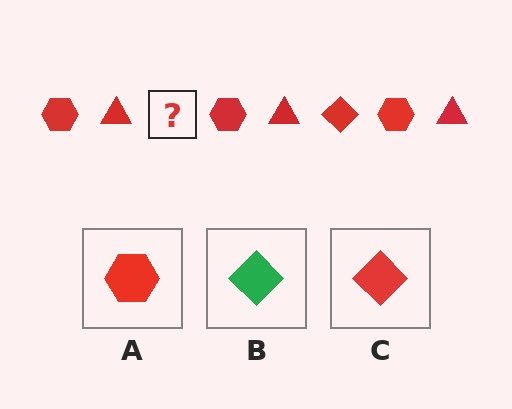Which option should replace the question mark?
Option C.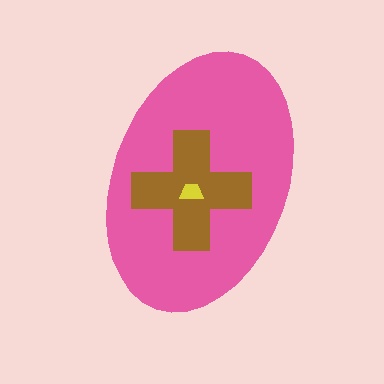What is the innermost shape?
The yellow trapezoid.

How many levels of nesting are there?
3.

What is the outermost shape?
The pink ellipse.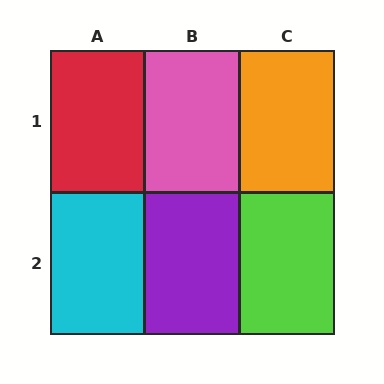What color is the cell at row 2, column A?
Cyan.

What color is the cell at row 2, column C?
Lime.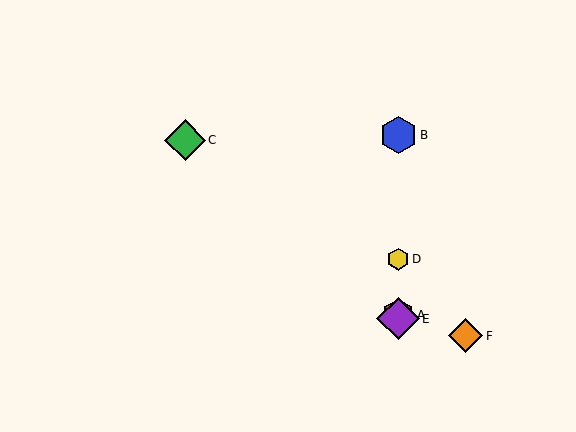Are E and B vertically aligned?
Yes, both are at x≈398.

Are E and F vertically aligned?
No, E is at x≈398 and F is at x≈466.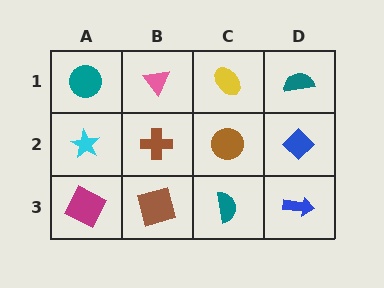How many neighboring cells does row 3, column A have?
2.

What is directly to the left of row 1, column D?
A yellow ellipse.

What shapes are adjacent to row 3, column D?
A blue diamond (row 2, column D), a teal semicircle (row 3, column C).